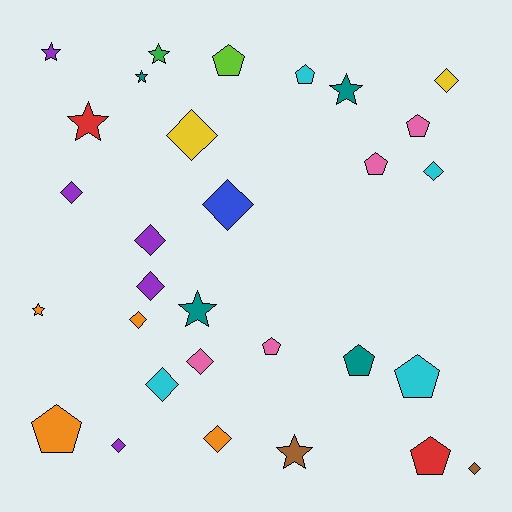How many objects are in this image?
There are 30 objects.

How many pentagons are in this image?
There are 9 pentagons.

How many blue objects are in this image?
There is 1 blue object.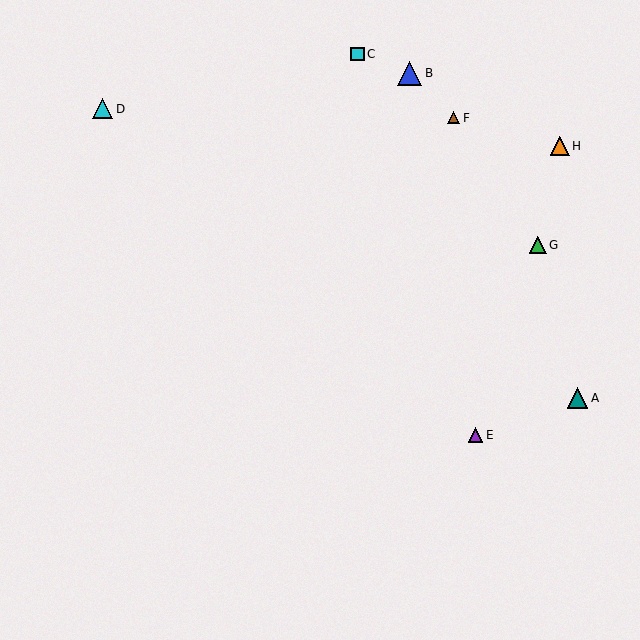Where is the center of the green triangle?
The center of the green triangle is at (538, 245).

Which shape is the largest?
The blue triangle (labeled B) is the largest.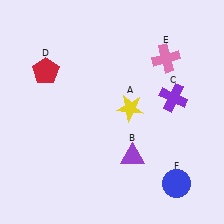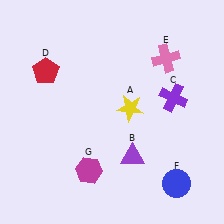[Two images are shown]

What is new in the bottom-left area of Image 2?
A magenta hexagon (G) was added in the bottom-left area of Image 2.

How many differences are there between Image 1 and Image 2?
There is 1 difference between the two images.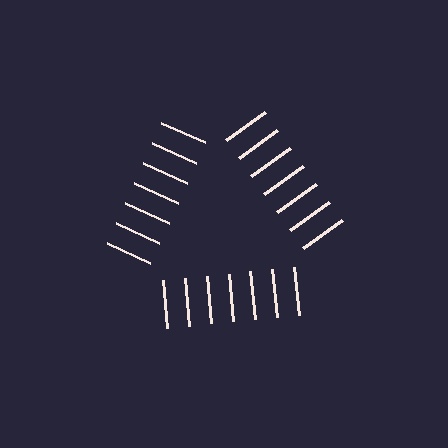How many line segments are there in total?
21 — 7 along each of the 3 edges.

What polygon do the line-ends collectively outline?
An illusory triangle — the line segments terminate on its edges but no continuous stroke is drawn.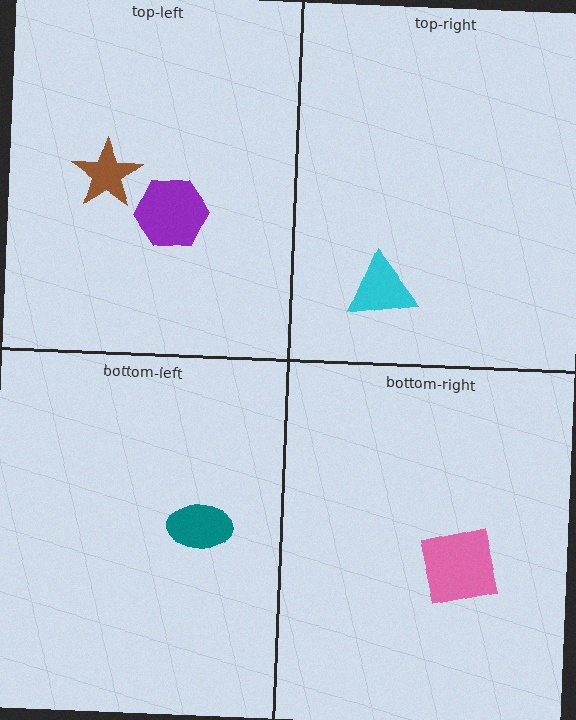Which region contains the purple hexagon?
The top-left region.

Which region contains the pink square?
The bottom-right region.